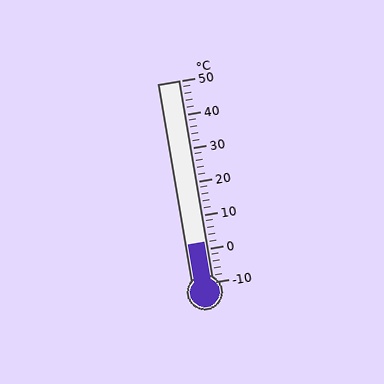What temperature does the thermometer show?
The thermometer shows approximately 2°C.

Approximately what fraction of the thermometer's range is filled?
The thermometer is filled to approximately 20% of its range.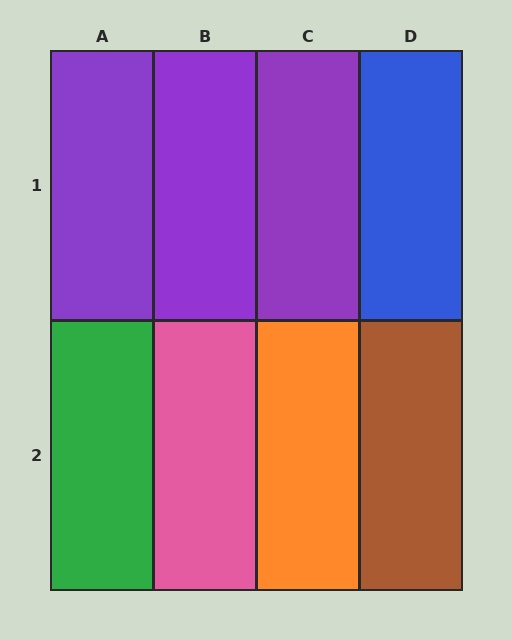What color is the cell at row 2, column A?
Green.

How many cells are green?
1 cell is green.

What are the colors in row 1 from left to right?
Purple, purple, purple, blue.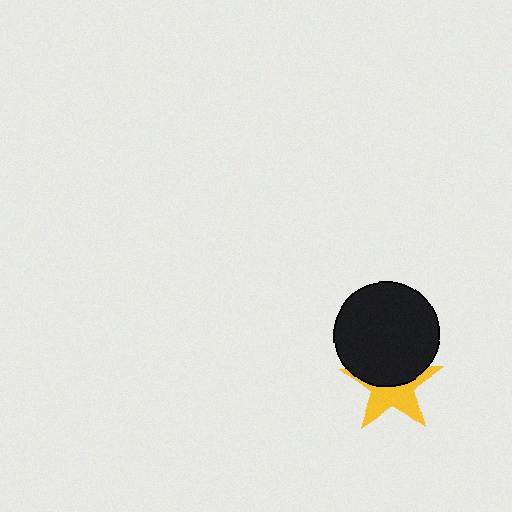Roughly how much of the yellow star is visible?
About half of it is visible (roughly 53%).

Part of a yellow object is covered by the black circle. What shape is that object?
It is a star.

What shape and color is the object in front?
The object in front is a black circle.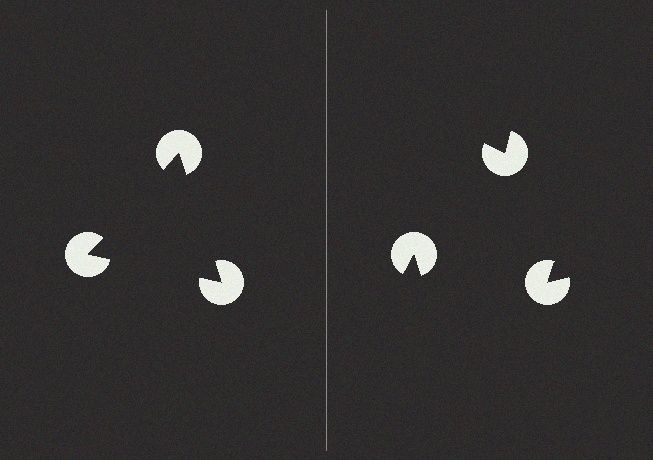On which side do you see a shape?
An illusory triangle appears on the left side. On the right side the wedge cuts are rotated, so no coherent shape forms.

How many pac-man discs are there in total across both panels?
6 — 3 on each side.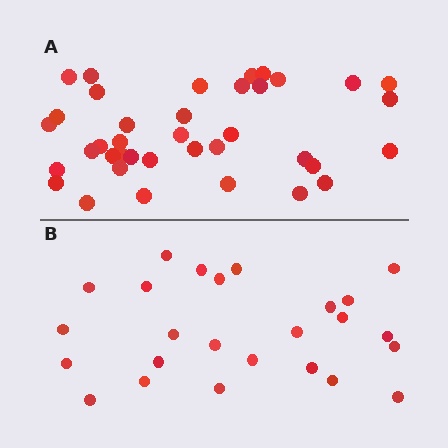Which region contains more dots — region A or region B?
Region A (the top region) has more dots.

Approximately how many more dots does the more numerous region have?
Region A has approximately 15 more dots than region B.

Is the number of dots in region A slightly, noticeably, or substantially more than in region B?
Region A has substantially more. The ratio is roughly 1.5 to 1.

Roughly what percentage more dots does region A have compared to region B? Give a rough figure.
About 50% more.